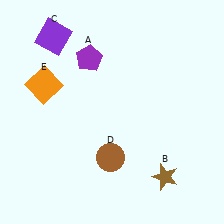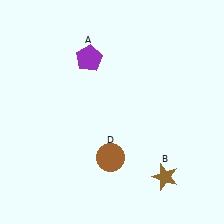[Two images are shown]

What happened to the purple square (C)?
The purple square (C) was removed in Image 2. It was in the top-left area of Image 1.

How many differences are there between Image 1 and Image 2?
There are 2 differences between the two images.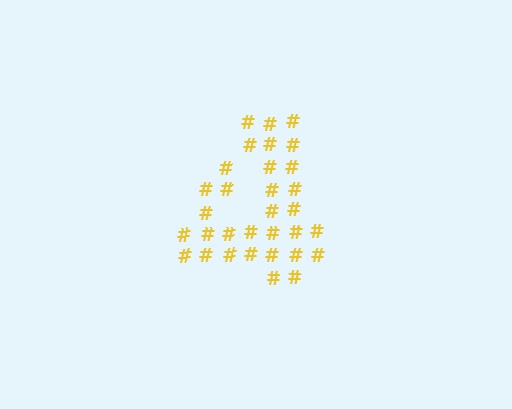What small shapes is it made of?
It is made of small hash symbols.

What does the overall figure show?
The overall figure shows the digit 4.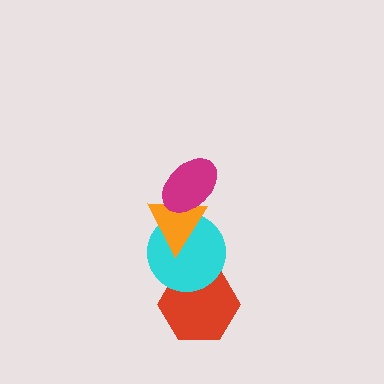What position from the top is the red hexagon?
The red hexagon is 4th from the top.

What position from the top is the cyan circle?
The cyan circle is 3rd from the top.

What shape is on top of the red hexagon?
The cyan circle is on top of the red hexagon.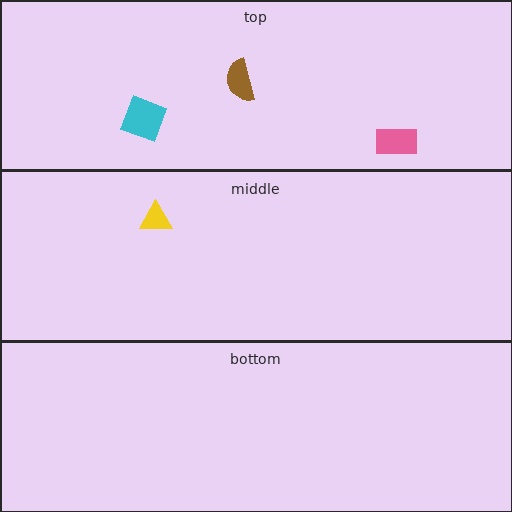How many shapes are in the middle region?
1.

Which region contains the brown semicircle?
The top region.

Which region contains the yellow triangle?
The middle region.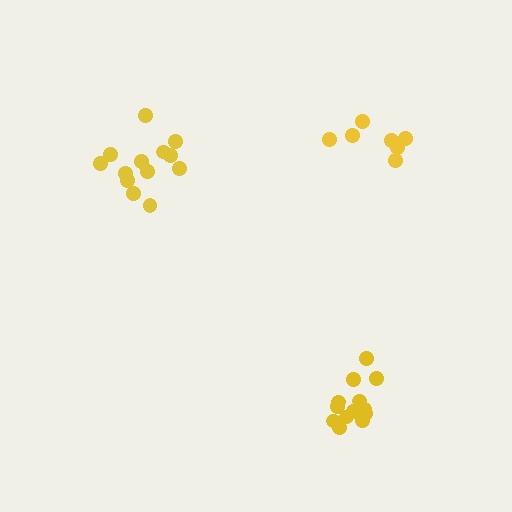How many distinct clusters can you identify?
There are 3 distinct clusters.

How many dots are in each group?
Group 1: 13 dots, Group 2: 7 dots, Group 3: 13 dots (33 total).